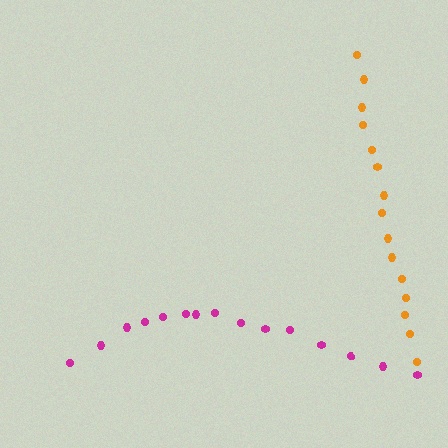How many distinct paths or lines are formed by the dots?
There are 2 distinct paths.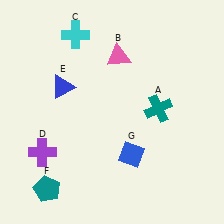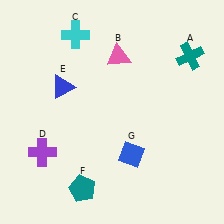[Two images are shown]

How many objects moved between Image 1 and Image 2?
2 objects moved between the two images.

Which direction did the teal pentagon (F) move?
The teal pentagon (F) moved right.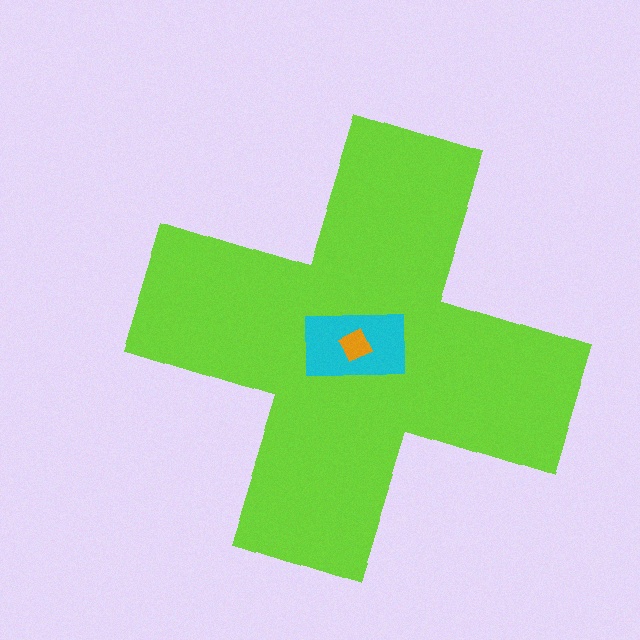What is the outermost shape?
The lime cross.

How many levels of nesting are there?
3.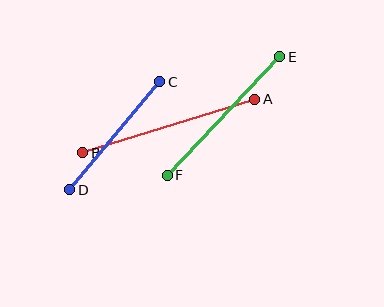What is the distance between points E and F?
The distance is approximately 163 pixels.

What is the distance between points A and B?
The distance is approximately 180 pixels.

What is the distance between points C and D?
The distance is approximately 141 pixels.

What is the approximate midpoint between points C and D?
The midpoint is at approximately (115, 136) pixels.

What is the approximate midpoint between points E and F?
The midpoint is at approximately (223, 116) pixels.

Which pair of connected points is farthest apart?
Points A and B are farthest apart.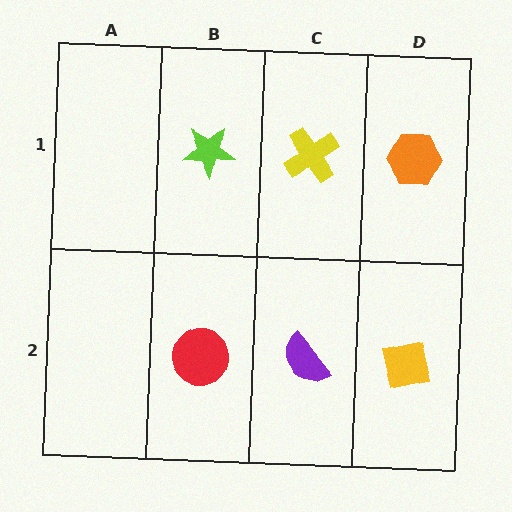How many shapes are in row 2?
3 shapes.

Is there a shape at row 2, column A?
No, that cell is empty.